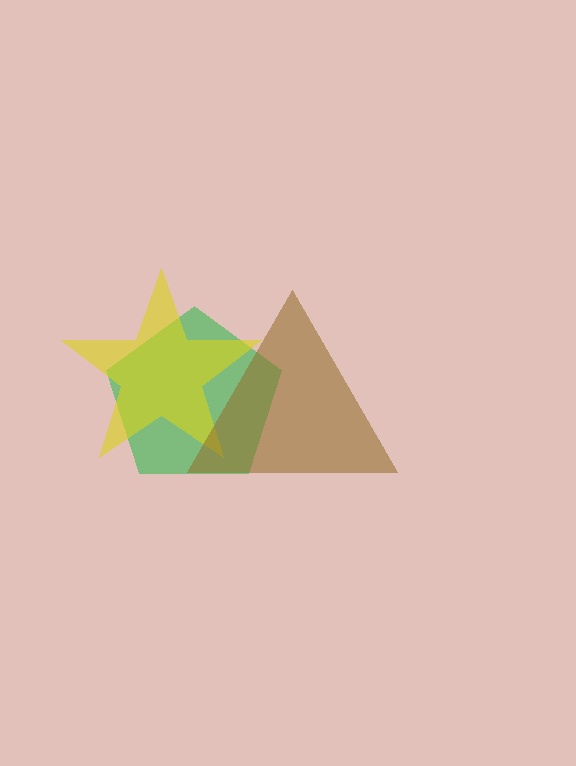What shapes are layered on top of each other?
The layered shapes are: a green pentagon, a yellow star, a brown triangle.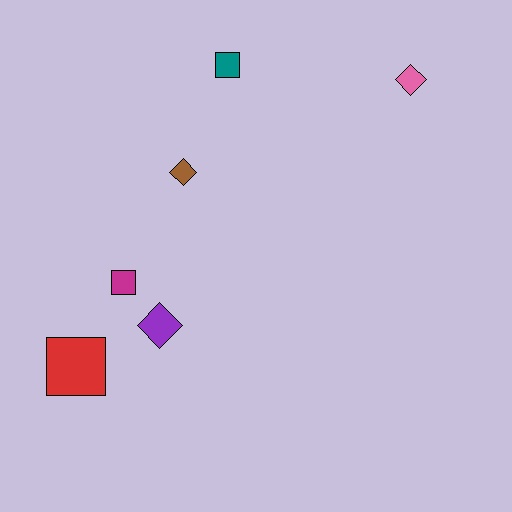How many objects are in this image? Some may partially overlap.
There are 6 objects.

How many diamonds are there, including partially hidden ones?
There are 3 diamonds.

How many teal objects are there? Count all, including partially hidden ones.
There is 1 teal object.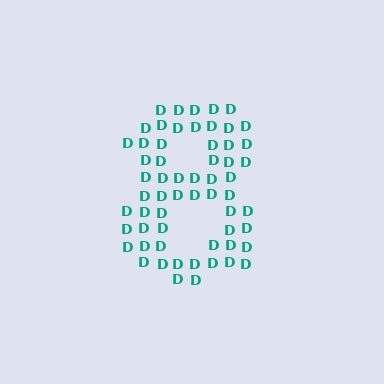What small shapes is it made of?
It is made of small letter D's.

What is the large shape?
The large shape is the digit 8.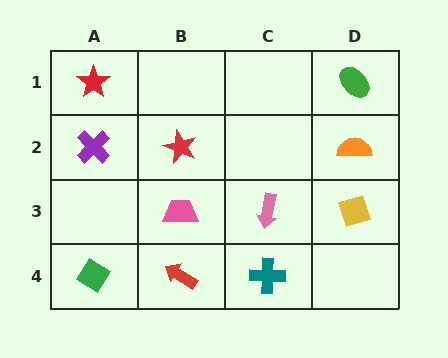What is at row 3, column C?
A pink arrow.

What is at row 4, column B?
A red arrow.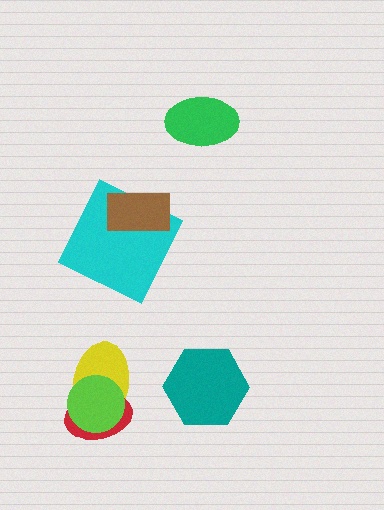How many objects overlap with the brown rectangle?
1 object overlaps with the brown rectangle.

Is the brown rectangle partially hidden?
No, no other shape covers it.